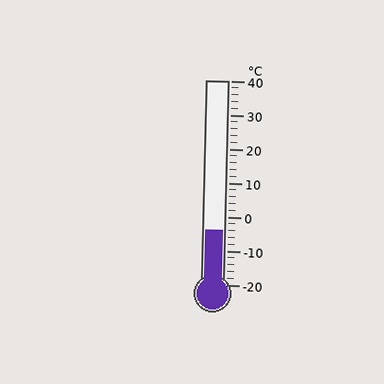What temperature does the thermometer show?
The thermometer shows approximately -4°C.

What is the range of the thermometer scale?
The thermometer scale ranges from -20°C to 40°C.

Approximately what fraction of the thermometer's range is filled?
The thermometer is filled to approximately 25% of its range.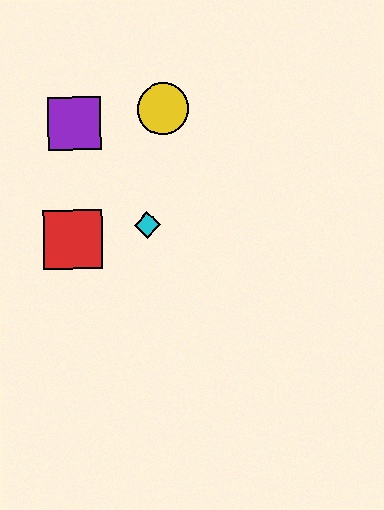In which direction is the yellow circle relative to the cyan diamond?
The yellow circle is above the cyan diamond.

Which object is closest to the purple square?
The yellow circle is closest to the purple square.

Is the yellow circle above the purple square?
Yes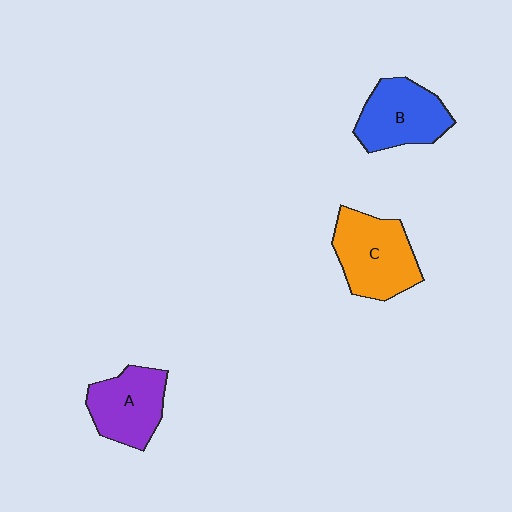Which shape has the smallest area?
Shape A (purple).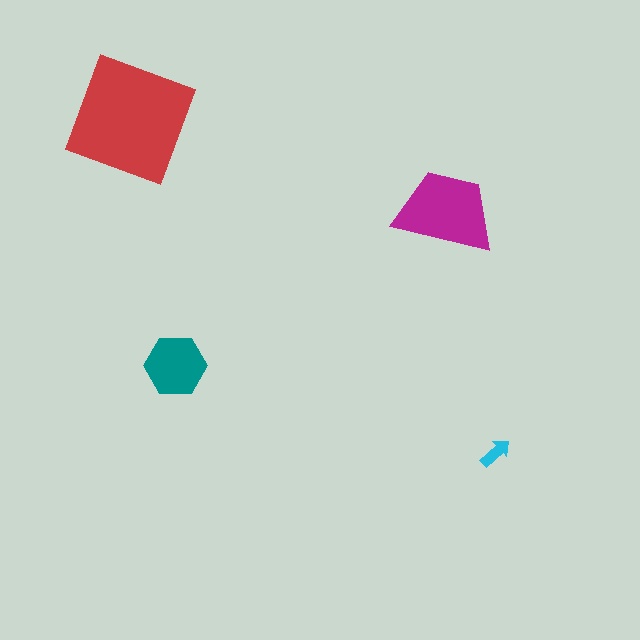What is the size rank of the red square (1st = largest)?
1st.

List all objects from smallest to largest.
The cyan arrow, the teal hexagon, the magenta trapezoid, the red square.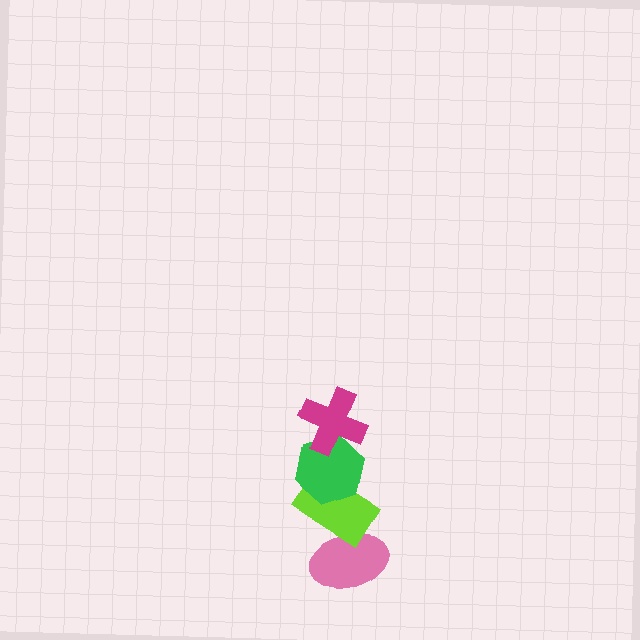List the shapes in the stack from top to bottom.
From top to bottom: the magenta cross, the green hexagon, the lime rectangle, the pink ellipse.